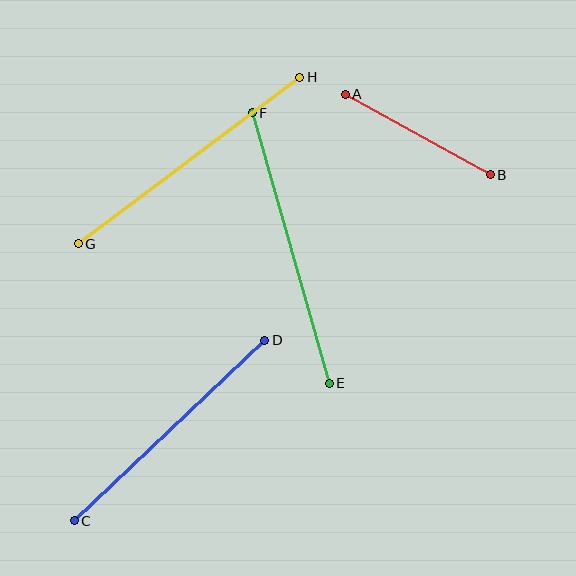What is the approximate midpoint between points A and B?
The midpoint is at approximately (418, 135) pixels.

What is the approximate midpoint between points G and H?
The midpoint is at approximately (189, 160) pixels.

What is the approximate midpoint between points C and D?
The midpoint is at approximately (169, 431) pixels.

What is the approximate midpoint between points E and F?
The midpoint is at approximately (291, 248) pixels.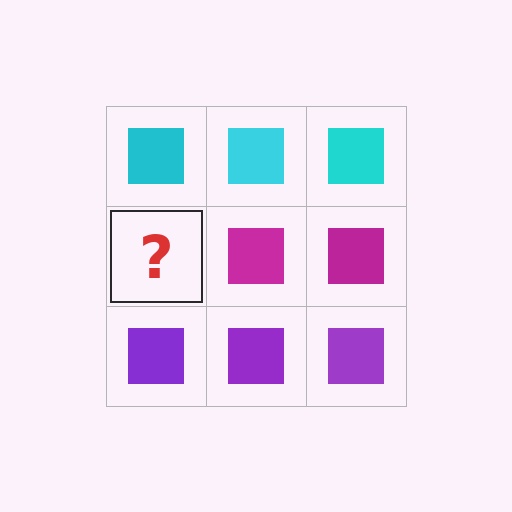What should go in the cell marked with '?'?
The missing cell should contain a magenta square.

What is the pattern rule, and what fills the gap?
The rule is that each row has a consistent color. The gap should be filled with a magenta square.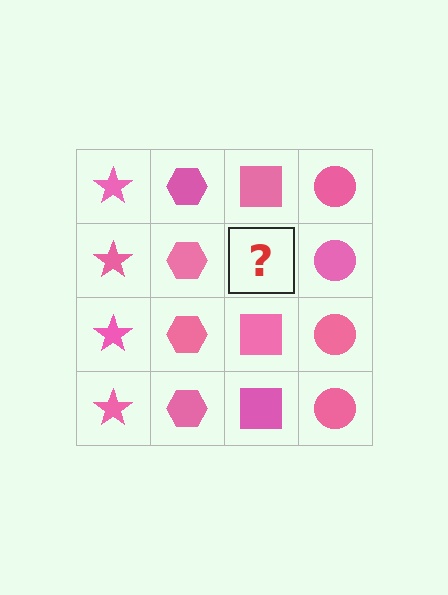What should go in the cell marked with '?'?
The missing cell should contain a pink square.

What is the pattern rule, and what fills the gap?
The rule is that each column has a consistent shape. The gap should be filled with a pink square.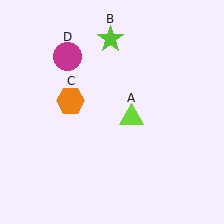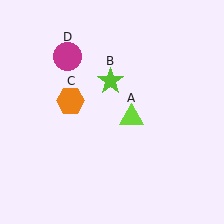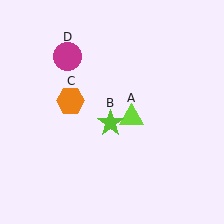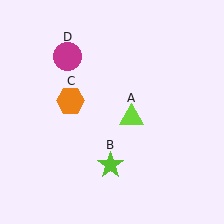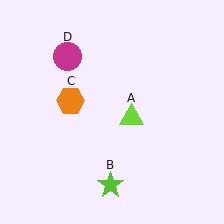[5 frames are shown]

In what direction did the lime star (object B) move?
The lime star (object B) moved down.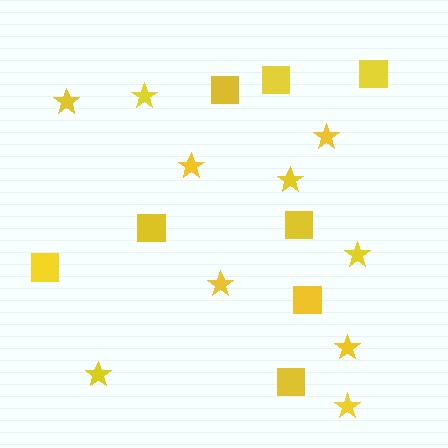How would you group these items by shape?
There are 2 groups: one group of squares (8) and one group of stars (10).